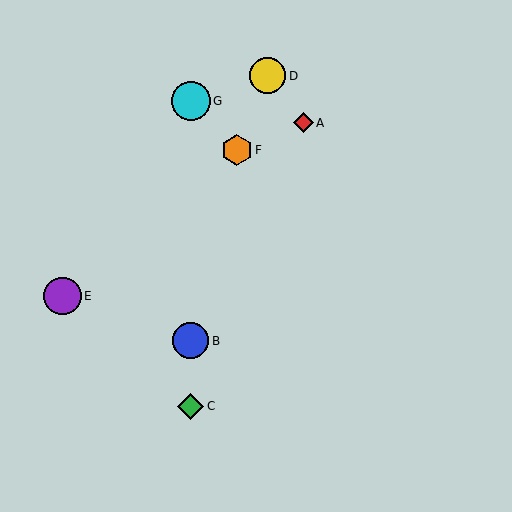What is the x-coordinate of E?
Object E is at x≈63.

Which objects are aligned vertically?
Objects B, C, G are aligned vertically.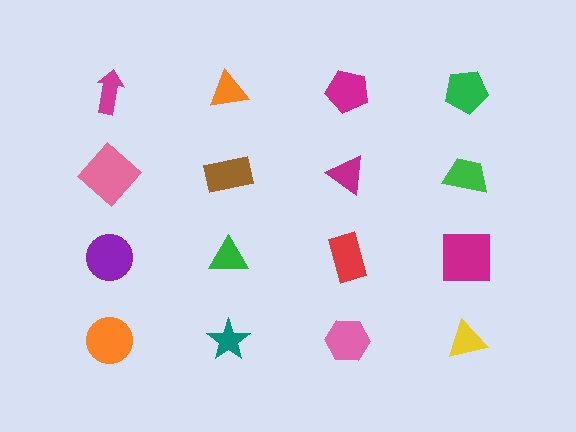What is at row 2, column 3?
A magenta triangle.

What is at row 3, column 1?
A purple circle.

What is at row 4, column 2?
A teal star.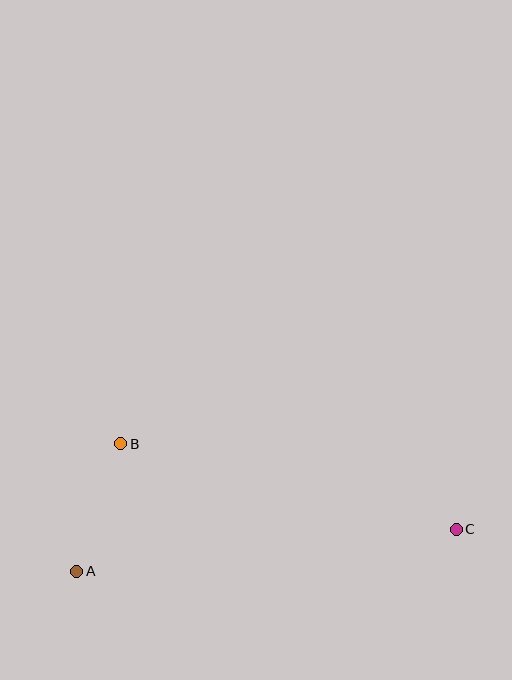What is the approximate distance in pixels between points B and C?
The distance between B and C is approximately 346 pixels.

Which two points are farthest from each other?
Points A and C are farthest from each other.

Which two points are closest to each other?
Points A and B are closest to each other.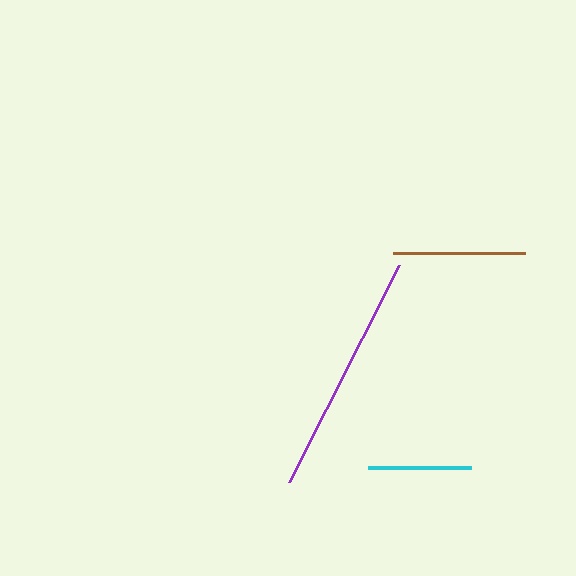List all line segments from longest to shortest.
From longest to shortest: purple, brown, cyan.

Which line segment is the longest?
The purple line is the longest at approximately 243 pixels.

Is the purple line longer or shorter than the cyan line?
The purple line is longer than the cyan line.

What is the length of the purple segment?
The purple segment is approximately 243 pixels long.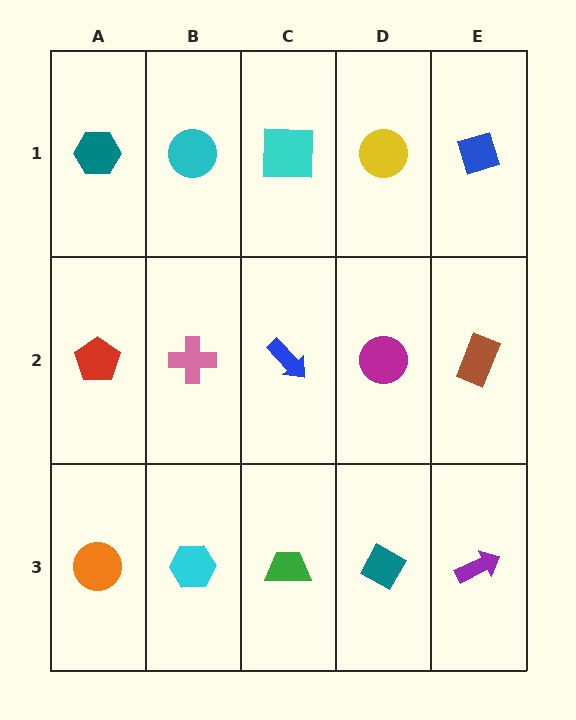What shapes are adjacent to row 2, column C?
A cyan square (row 1, column C), a green trapezoid (row 3, column C), a pink cross (row 2, column B), a magenta circle (row 2, column D).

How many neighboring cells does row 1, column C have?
3.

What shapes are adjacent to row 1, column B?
A pink cross (row 2, column B), a teal hexagon (row 1, column A), a cyan square (row 1, column C).